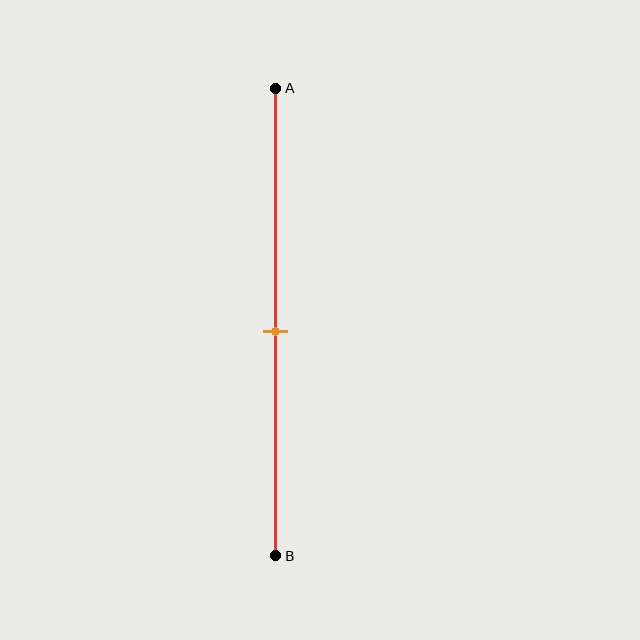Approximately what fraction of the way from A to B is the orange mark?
The orange mark is approximately 50% of the way from A to B.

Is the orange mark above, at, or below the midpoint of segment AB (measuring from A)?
The orange mark is approximately at the midpoint of segment AB.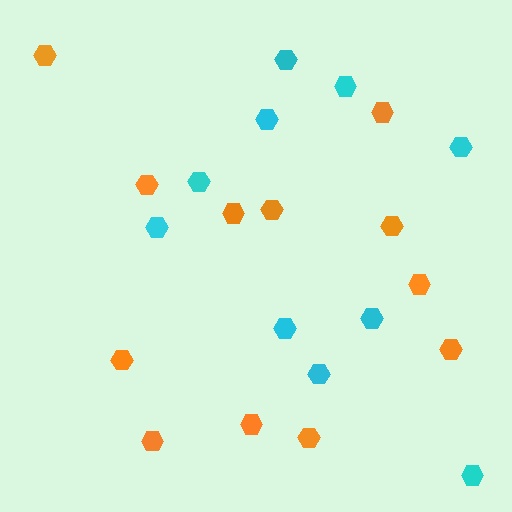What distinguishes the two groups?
There are 2 groups: one group of orange hexagons (12) and one group of cyan hexagons (10).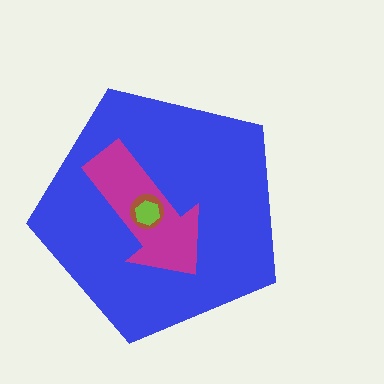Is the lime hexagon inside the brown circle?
Yes.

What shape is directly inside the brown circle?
The lime hexagon.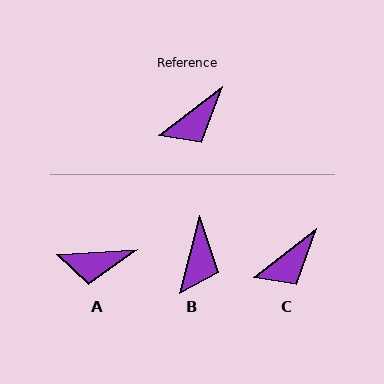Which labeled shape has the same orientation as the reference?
C.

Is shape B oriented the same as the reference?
No, it is off by about 38 degrees.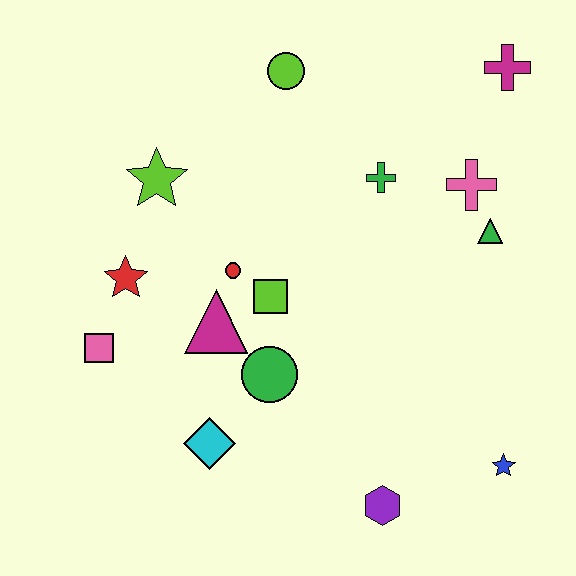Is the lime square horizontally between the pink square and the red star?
No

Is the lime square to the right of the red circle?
Yes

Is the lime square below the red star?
Yes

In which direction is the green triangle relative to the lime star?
The green triangle is to the right of the lime star.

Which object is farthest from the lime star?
The blue star is farthest from the lime star.